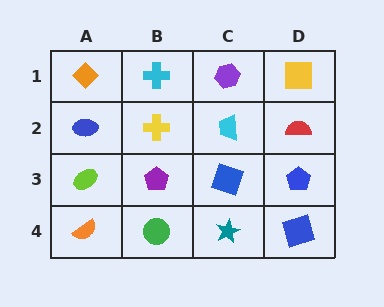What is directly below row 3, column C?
A teal star.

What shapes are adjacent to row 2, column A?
An orange diamond (row 1, column A), a lime ellipse (row 3, column A), a yellow cross (row 2, column B).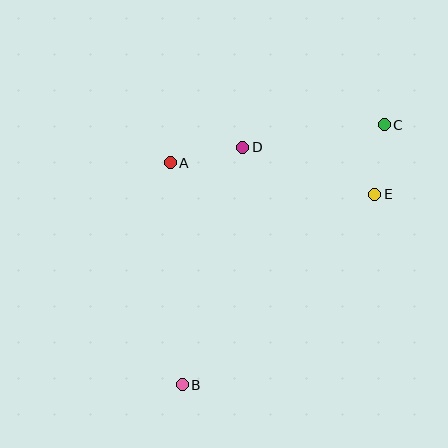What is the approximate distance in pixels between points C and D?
The distance between C and D is approximately 143 pixels.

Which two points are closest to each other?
Points C and E are closest to each other.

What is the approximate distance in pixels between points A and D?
The distance between A and D is approximately 74 pixels.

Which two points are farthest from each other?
Points B and C are farthest from each other.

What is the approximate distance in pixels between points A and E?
The distance between A and E is approximately 207 pixels.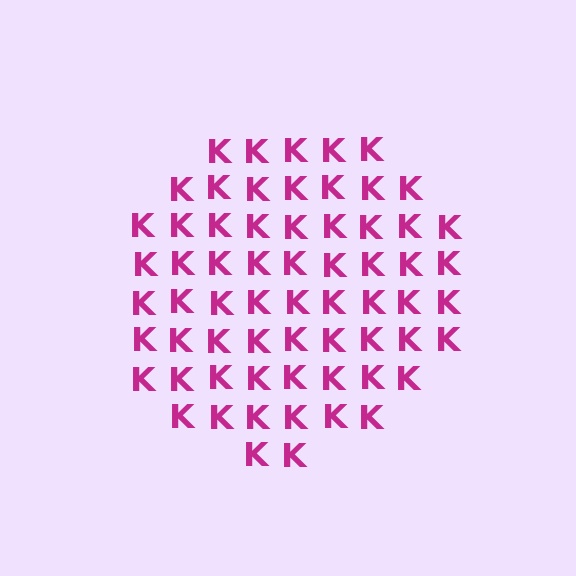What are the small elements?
The small elements are letter K's.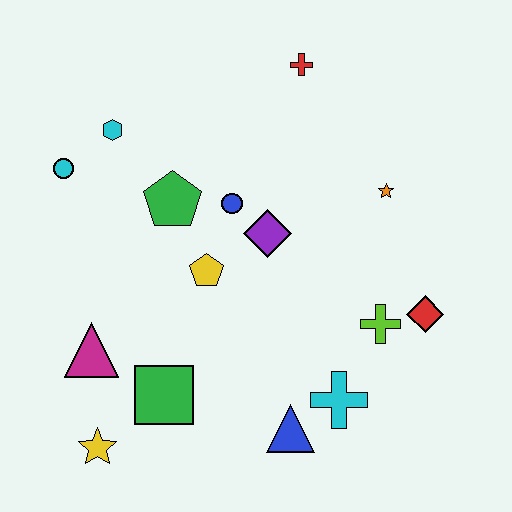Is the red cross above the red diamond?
Yes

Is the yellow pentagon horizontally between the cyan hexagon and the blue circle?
Yes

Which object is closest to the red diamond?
The lime cross is closest to the red diamond.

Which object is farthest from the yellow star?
The red cross is farthest from the yellow star.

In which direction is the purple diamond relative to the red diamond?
The purple diamond is to the left of the red diamond.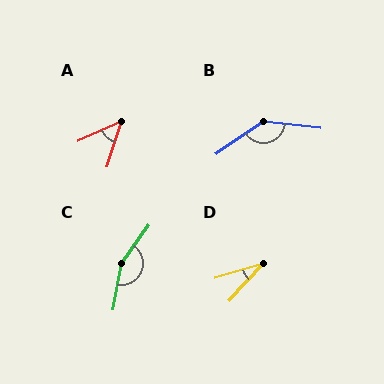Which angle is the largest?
C, at approximately 154 degrees.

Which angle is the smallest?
D, at approximately 30 degrees.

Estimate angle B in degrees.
Approximately 139 degrees.